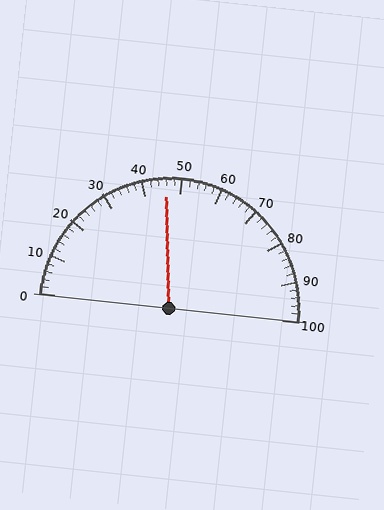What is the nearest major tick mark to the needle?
The nearest major tick mark is 50.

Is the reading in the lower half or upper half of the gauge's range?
The reading is in the lower half of the range (0 to 100).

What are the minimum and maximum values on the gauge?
The gauge ranges from 0 to 100.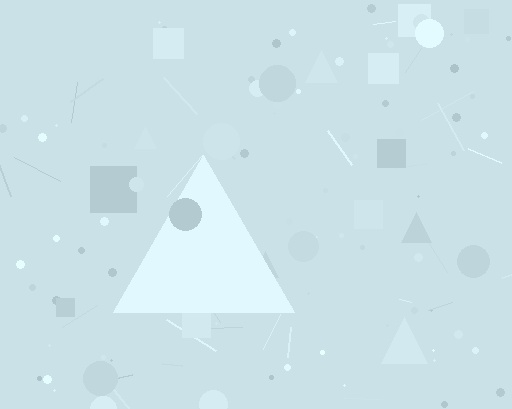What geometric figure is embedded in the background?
A triangle is embedded in the background.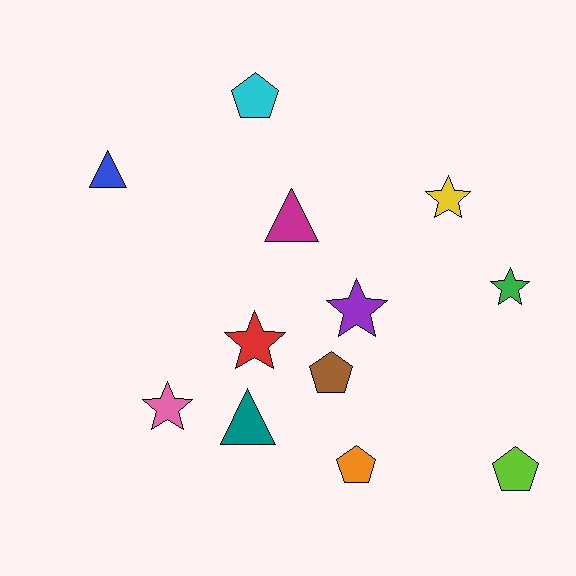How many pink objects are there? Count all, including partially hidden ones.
There is 1 pink object.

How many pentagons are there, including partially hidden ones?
There are 4 pentagons.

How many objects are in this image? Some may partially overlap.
There are 12 objects.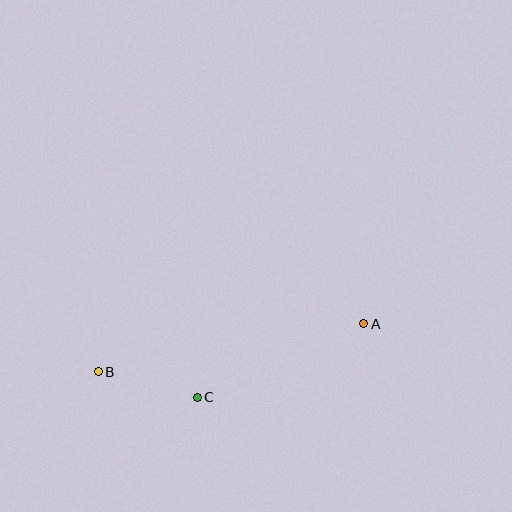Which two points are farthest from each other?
Points A and B are farthest from each other.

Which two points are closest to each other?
Points B and C are closest to each other.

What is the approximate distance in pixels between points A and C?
The distance between A and C is approximately 182 pixels.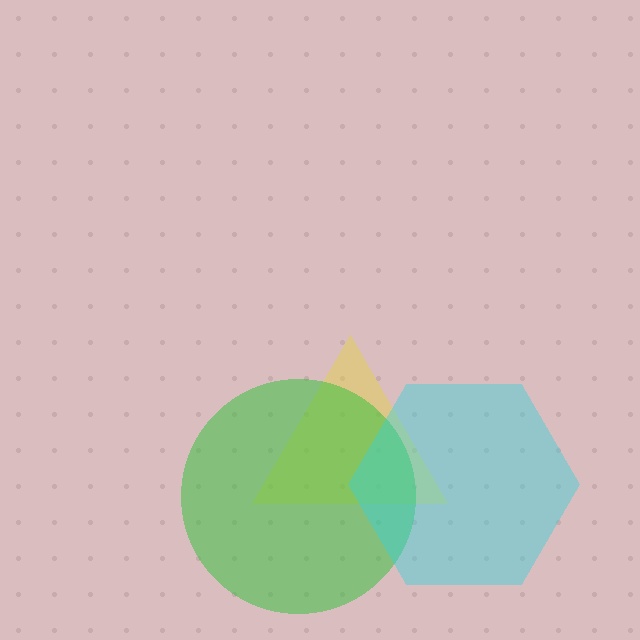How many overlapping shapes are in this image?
There are 3 overlapping shapes in the image.